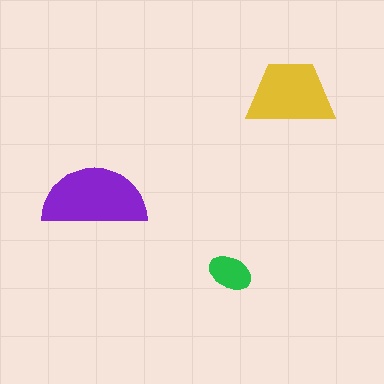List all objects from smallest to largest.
The green ellipse, the yellow trapezoid, the purple semicircle.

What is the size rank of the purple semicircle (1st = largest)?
1st.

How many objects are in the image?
There are 3 objects in the image.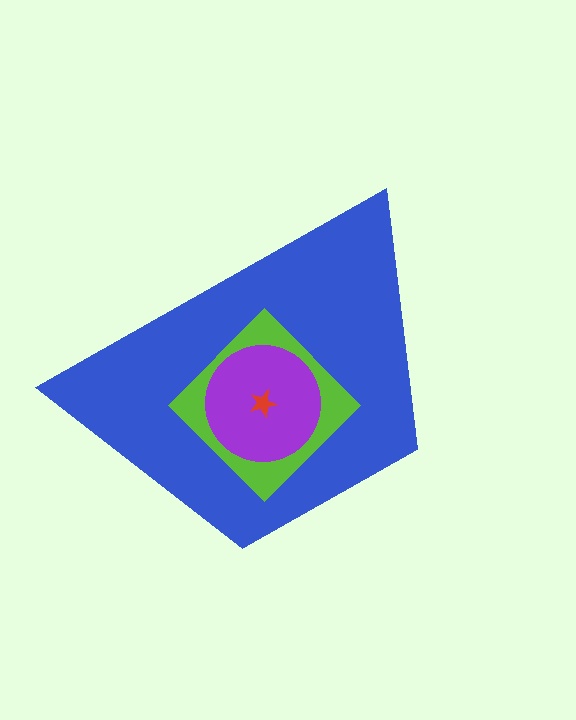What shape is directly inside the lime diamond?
The purple circle.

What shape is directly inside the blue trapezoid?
The lime diamond.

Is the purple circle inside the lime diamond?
Yes.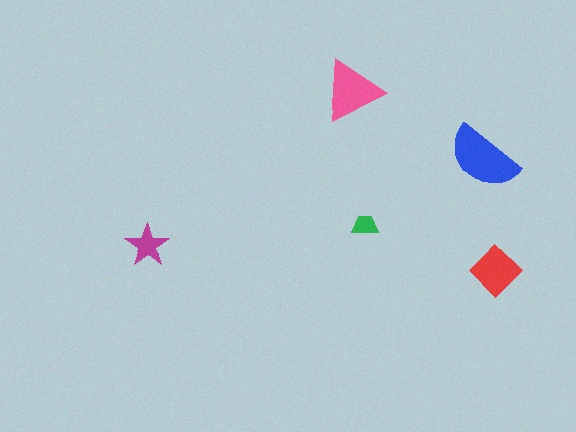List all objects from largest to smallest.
The blue semicircle, the pink triangle, the red diamond, the magenta star, the green trapezoid.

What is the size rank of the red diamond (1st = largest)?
3rd.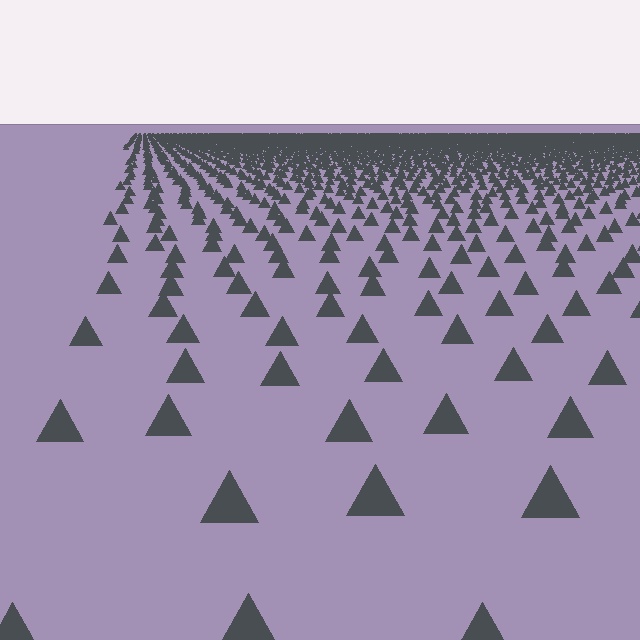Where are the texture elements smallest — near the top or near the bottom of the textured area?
Near the top.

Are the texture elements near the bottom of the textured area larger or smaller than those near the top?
Larger. Near the bottom, elements are closer to the viewer and appear at a bigger on-screen size.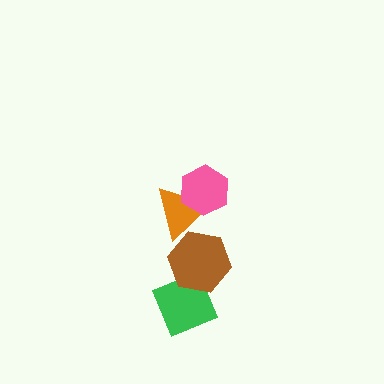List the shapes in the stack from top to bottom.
From top to bottom: the pink hexagon, the orange triangle, the brown hexagon, the green diamond.